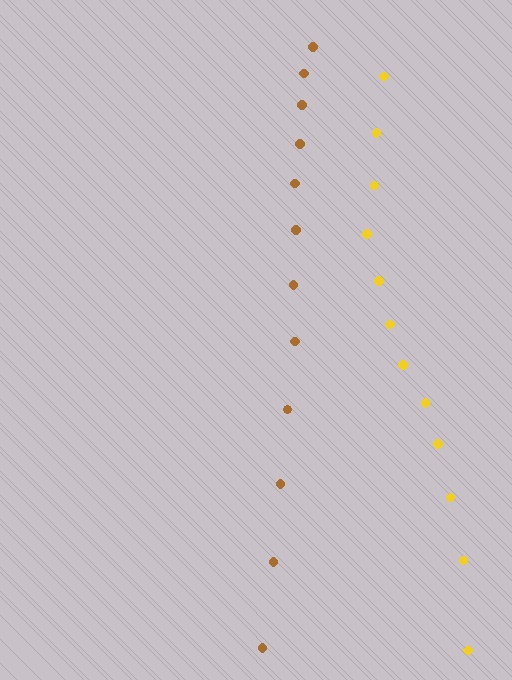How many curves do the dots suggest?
There are 2 distinct paths.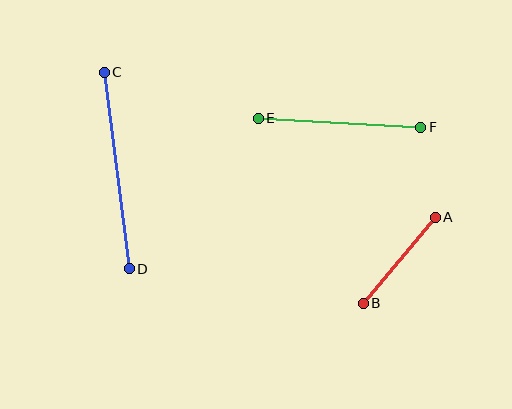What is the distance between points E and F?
The distance is approximately 163 pixels.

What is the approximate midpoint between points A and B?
The midpoint is at approximately (399, 260) pixels.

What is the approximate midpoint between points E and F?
The midpoint is at approximately (340, 123) pixels.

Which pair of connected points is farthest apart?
Points C and D are farthest apart.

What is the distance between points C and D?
The distance is approximately 198 pixels.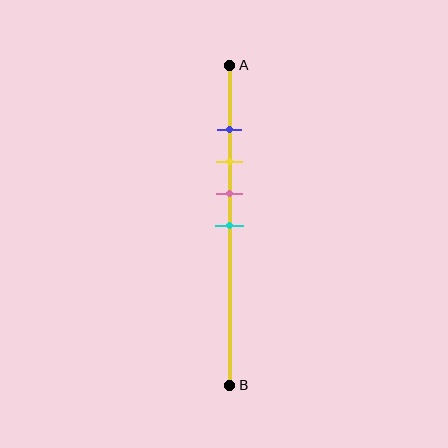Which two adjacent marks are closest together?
The blue and yellow marks are the closest adjacent pair.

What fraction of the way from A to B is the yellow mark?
The yellow mark is approximately 30% (0.3) of the way from A to B.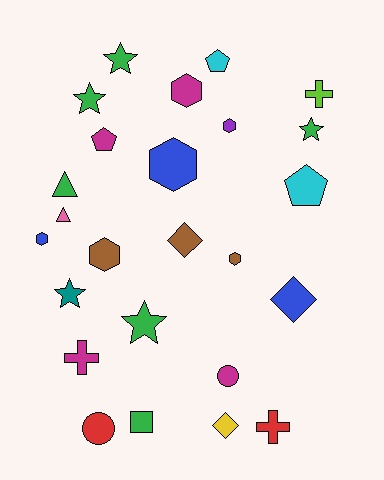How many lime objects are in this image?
There is 1 lime object.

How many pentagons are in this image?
There are 3 pentagons.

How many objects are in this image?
There are 25 objects.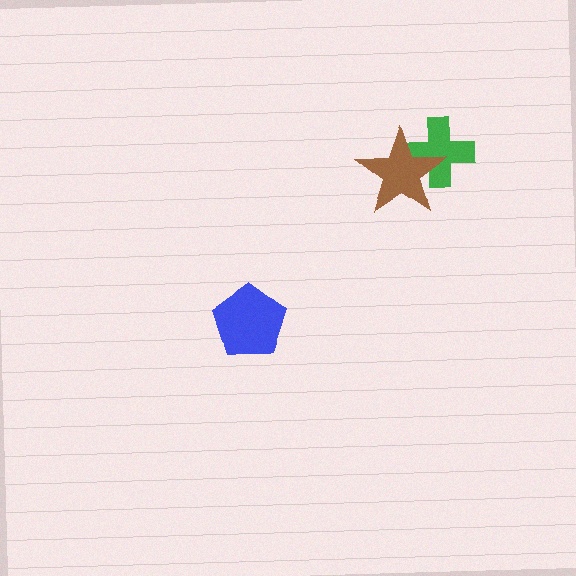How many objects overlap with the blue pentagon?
0 objects overlap with the blue pentagon.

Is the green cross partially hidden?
Yes, it is partially covered by another shape.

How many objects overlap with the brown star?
1 object overlaps with the brown star.